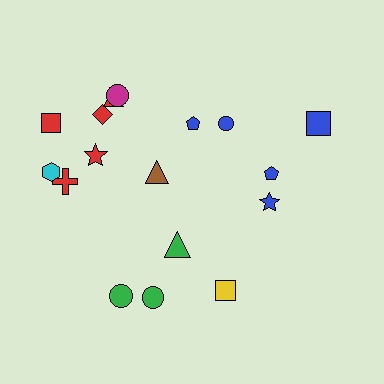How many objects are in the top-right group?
There are 5 objects.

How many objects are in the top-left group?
There are 8 objects.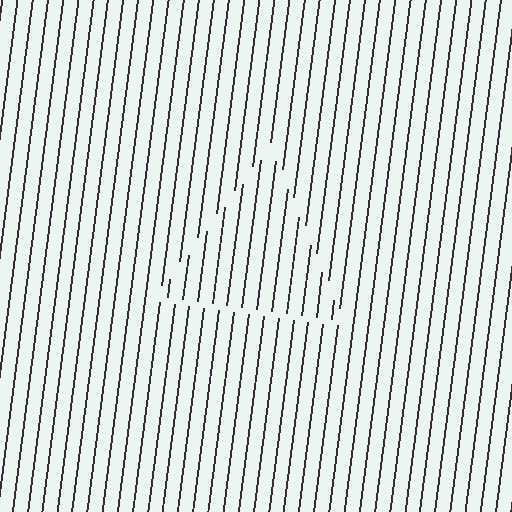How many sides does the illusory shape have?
3 sides — the line-ends trace a triangle.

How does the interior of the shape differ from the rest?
The interior of the shape contains the same grating, shifted by half a period — the contour is defined by the phase discontinuity where line-ends from the inner and outer gratings abut.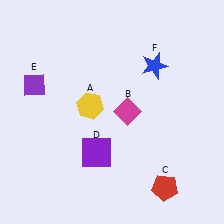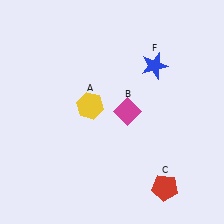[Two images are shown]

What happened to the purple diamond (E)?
The purple diamond (E) was removed in Image 2. It was in the top-left area of Image 1.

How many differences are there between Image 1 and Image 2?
There are 2 differences between the two images.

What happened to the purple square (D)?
The purple square (D) was removed in Image 2. It was in the bottom-left area of Image 1.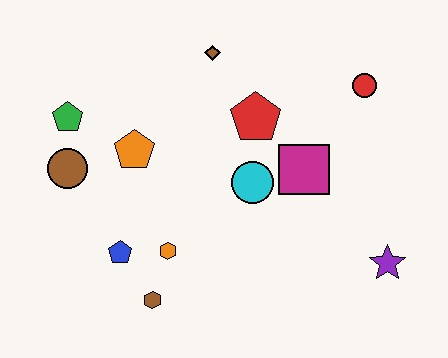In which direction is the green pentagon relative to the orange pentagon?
The green pentagon is to the left of the orange pentagon.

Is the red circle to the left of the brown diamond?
No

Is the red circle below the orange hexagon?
No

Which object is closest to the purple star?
The magenta square is closest to the purple star.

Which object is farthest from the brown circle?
The purple star is farthest from the brown circle.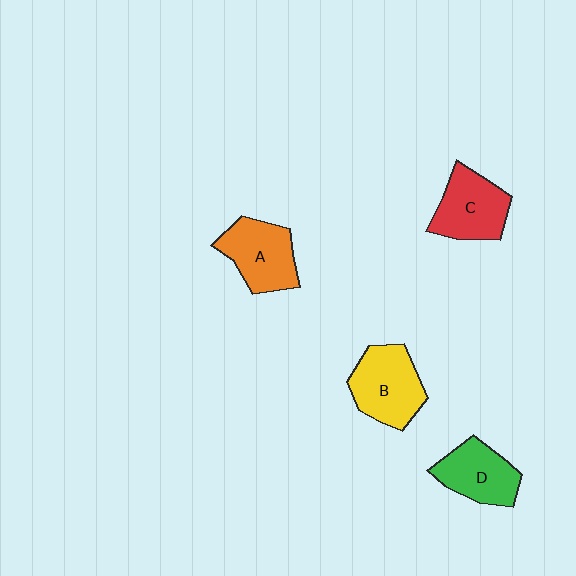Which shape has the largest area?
Shape B (yellow).